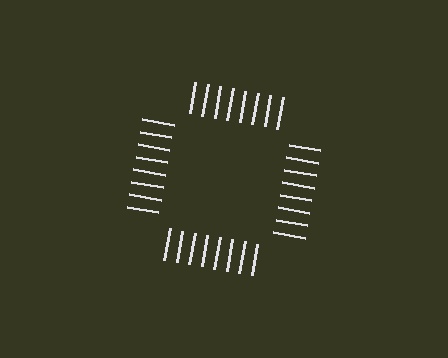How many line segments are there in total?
32 — 8 along each of the 4 edges.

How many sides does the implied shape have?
4 sides — the line-ends trace a square.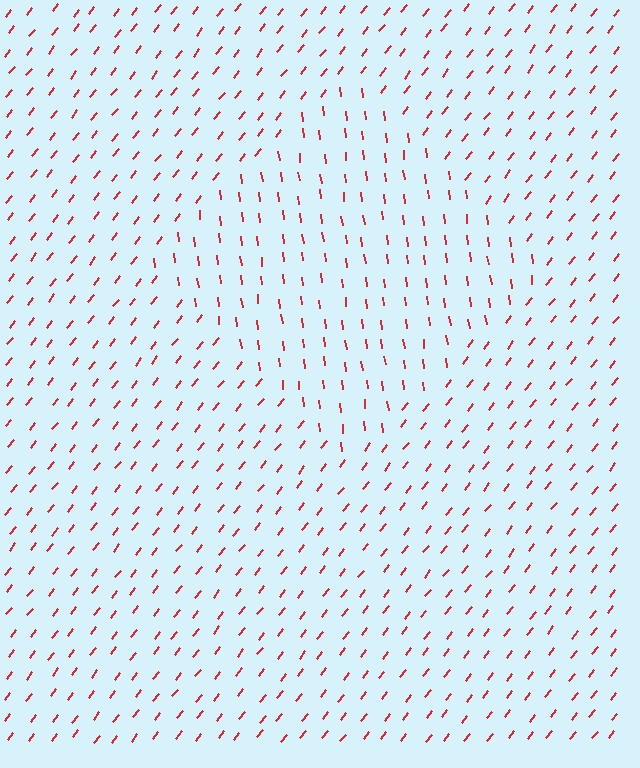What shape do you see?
I see a diamond.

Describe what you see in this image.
The image is filled with small red line segments. A diamond region in the image has lines oriented differently from the surrounding lines, creating a visible texture boundary.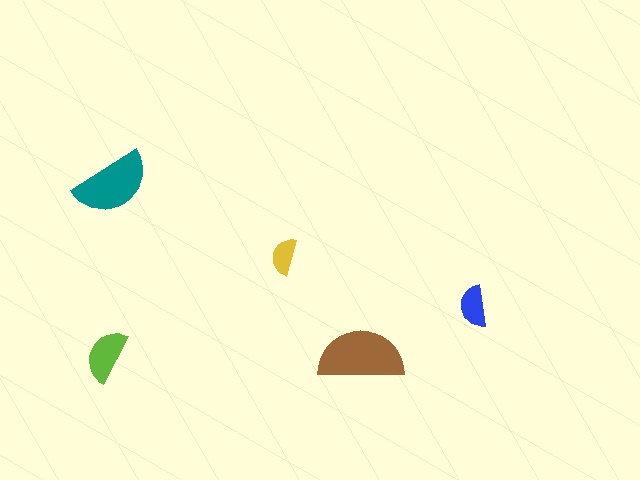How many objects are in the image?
There are 5 objects in the image.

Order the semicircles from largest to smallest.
the brown one, the teal one, the lime one, the blue one, the yellow one.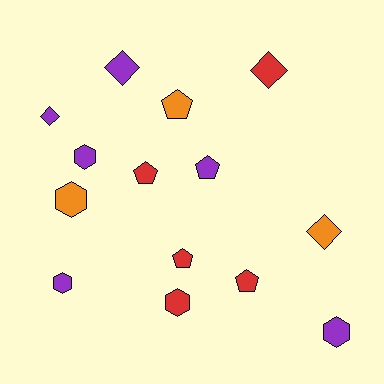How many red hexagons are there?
There is 1 red hexagon.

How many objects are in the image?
There are 14 objects.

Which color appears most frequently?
Purple, with 6 objects.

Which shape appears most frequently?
Hexagon, with 5 objects.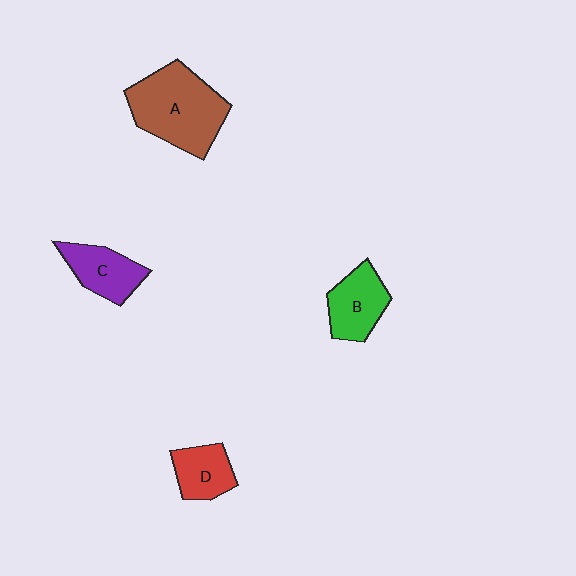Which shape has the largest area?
Shape A (brown).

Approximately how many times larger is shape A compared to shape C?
Approximately 1.9 times.